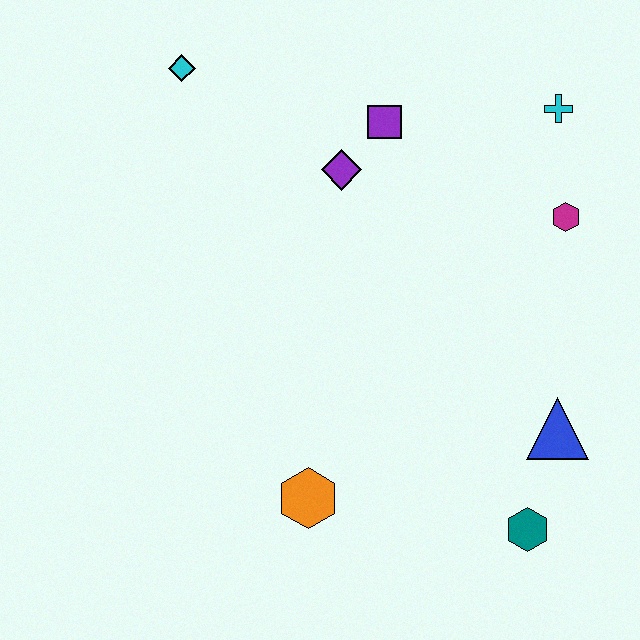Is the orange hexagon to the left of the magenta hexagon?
Yes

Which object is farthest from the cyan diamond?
The teal hexagon is farthest from the cyan diamond.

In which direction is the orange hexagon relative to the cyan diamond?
The orange hexagon is below the cyan diamond.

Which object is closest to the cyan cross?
The magenta hexagon is closest to the cyan cross.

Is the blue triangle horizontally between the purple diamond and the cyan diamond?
No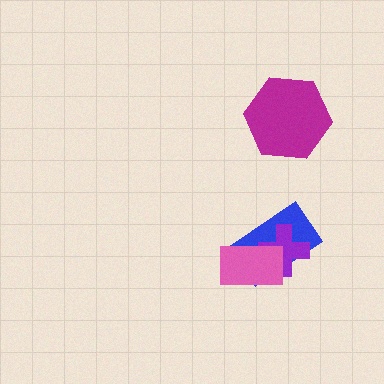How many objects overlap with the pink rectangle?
2 objects overlap with the pink rectangle.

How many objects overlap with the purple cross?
2 objects overlap with the purple cross.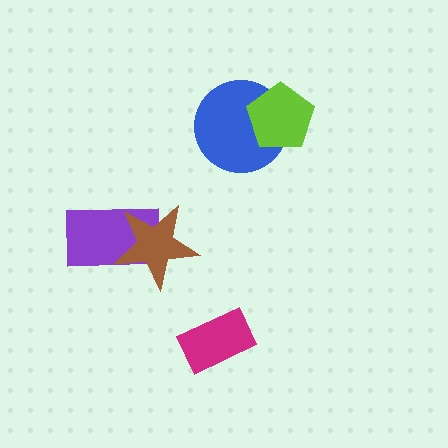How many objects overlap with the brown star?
1 object overlaps with the brown star.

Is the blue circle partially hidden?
Yes, it is partially covered by another shape.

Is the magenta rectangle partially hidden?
No, no other shape covers it.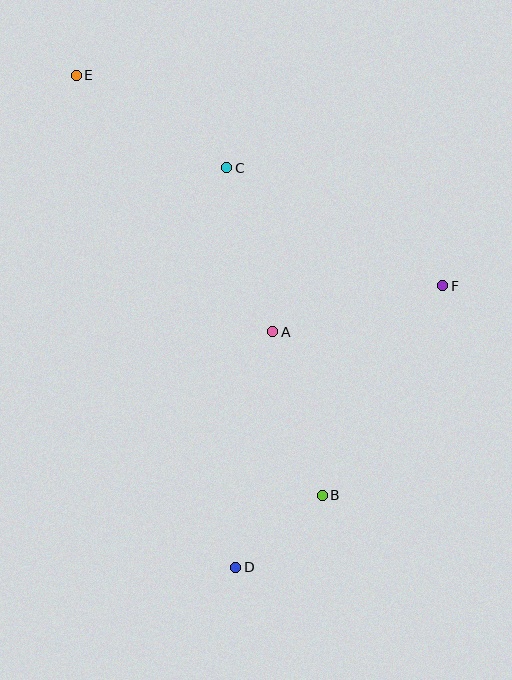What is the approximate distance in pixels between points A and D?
The distance between A and D is approximately 239 pixels.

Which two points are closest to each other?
Points B and D are closest to each other.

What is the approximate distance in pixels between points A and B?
The distance between A and B is approximately 171 pixels.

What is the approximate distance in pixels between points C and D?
The distance between C and D is approximately 400 pixels.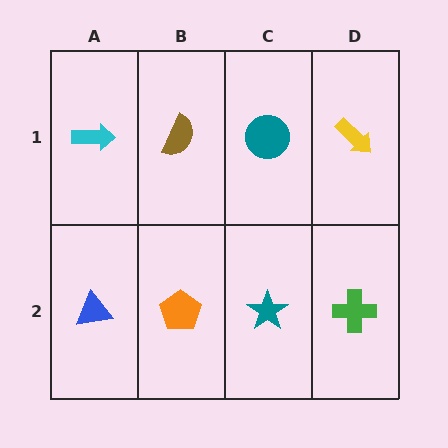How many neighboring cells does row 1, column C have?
3.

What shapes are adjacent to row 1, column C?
A teal star (row 2, column C), a brown semicircle (row 1, column B), a yellow arrow (row 1, column D).